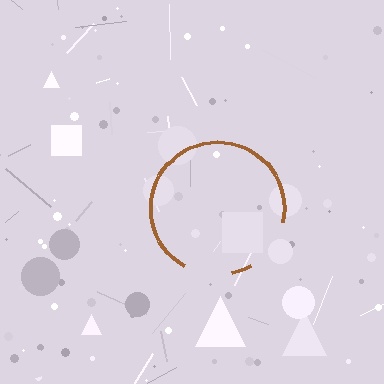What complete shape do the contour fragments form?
The contour fragments form a circle.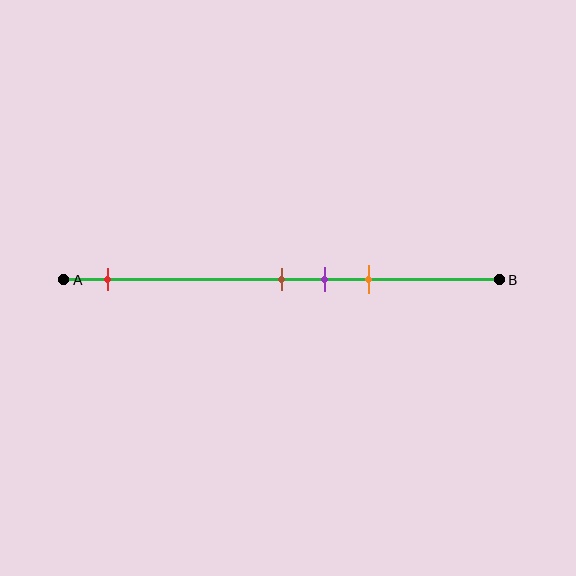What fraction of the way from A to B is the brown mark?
The brown mark is approximately 50% (0.5) of the way from A to B.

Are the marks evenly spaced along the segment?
No, the marks are not evenly spaced.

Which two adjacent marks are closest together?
The brown and purple marks are the closest adjacent pair.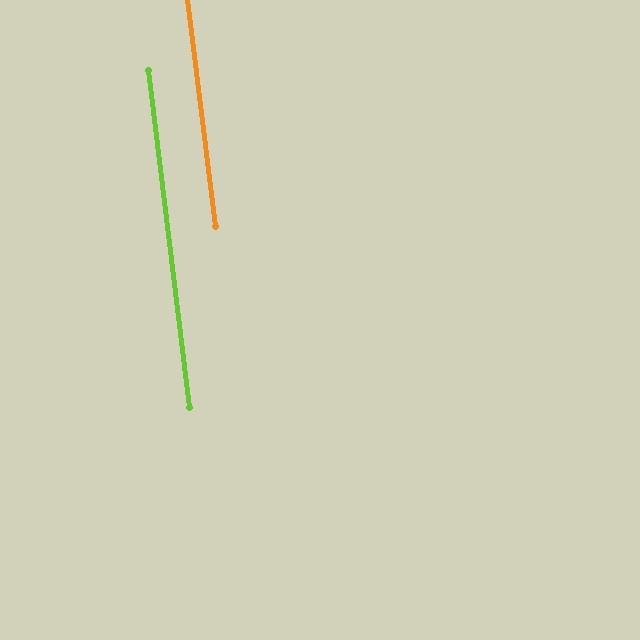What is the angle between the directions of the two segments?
Approximately 0 degrees.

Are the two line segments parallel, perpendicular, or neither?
Parallel — their directions differ by only 0.2°.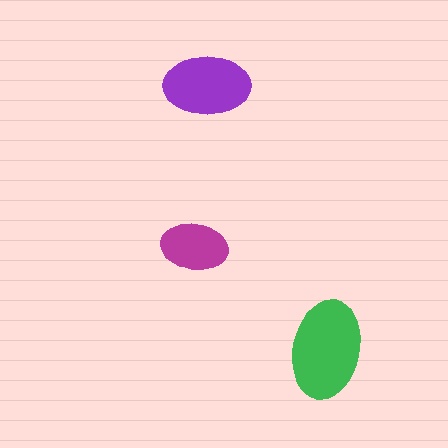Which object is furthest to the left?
The magenta ellipse is leftmost.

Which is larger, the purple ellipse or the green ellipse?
The green one.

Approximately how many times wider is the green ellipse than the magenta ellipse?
About 1.5 times wider.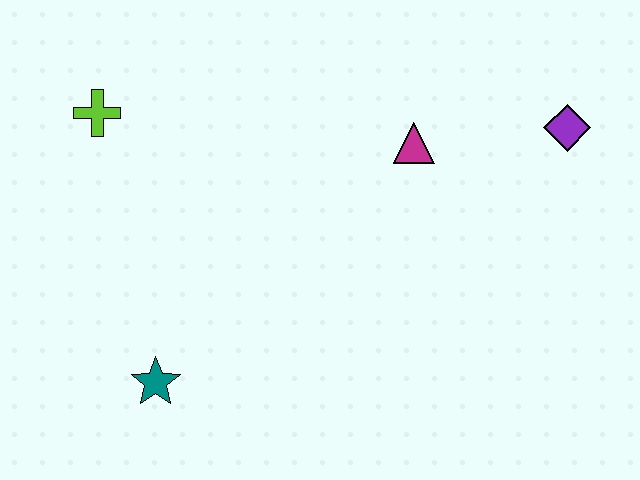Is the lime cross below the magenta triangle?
No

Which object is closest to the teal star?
The lime cross is closest to the teal star.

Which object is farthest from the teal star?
The purple diamond is farthest from the teal star.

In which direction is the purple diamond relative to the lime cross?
The purple diamond is to the right of the lime cross.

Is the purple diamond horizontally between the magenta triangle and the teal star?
No